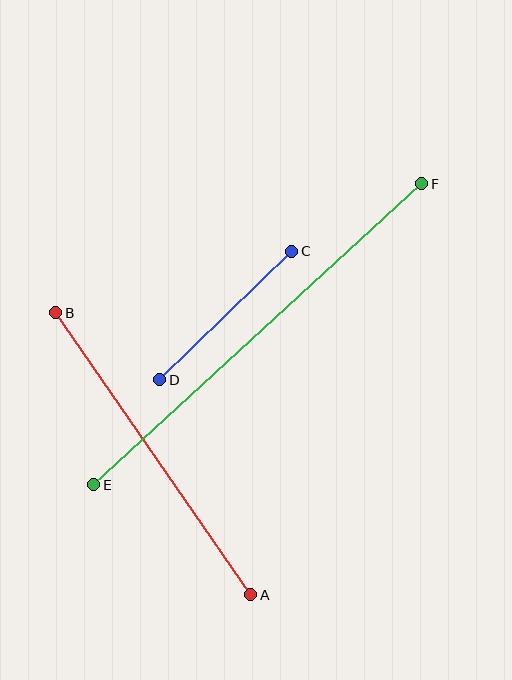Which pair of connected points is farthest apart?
Points E and F are farthest apart.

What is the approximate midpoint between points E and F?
The midpoint is at approximately (258, 334) pixels.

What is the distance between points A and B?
The distance is approximately 343 pixels.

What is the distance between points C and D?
The distance is approximately 184 pixels.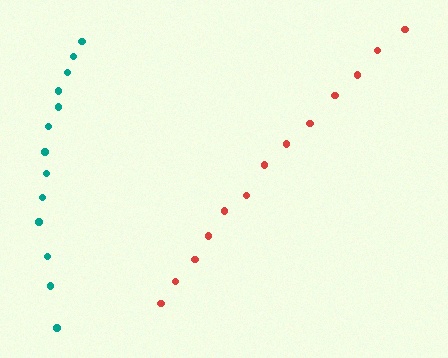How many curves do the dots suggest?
There are 2 distinct paths.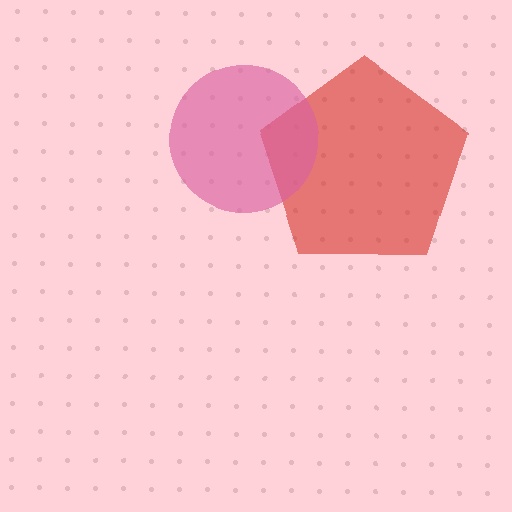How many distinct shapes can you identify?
There are 2 distinct shapes: a red pentagon, a pink circle.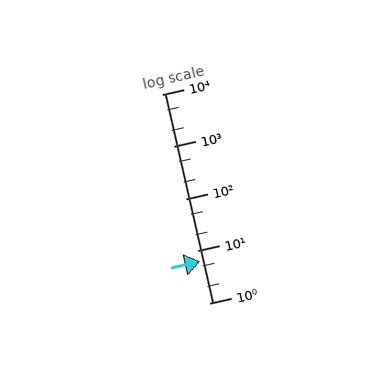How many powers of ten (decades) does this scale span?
The scale spans 4 decades, from 1 to 10000.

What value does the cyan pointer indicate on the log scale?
The pointer indicates approximately 6.3.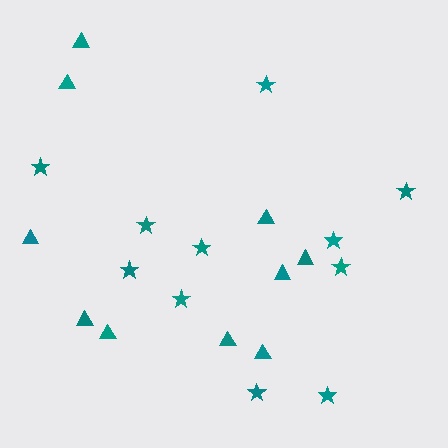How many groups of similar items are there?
There are 2 groups: one group of triangles (10) and one group of stars (11).